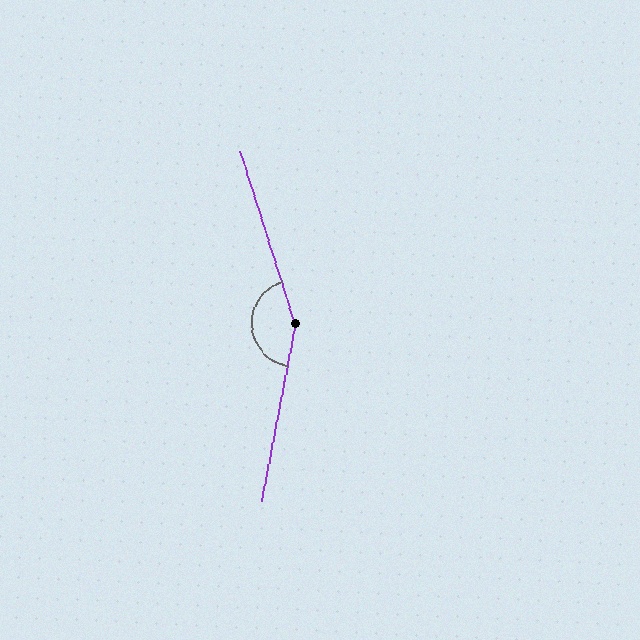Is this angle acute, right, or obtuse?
It is obtuse.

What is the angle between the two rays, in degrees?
Approximately 151 degrees.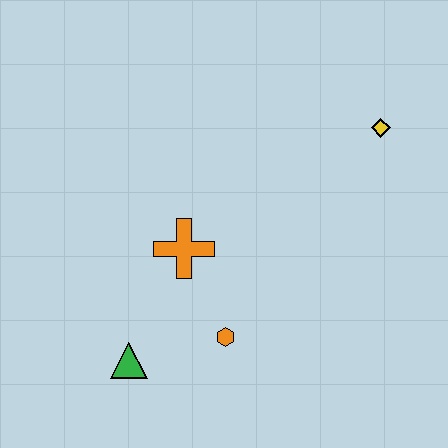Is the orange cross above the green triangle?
Yes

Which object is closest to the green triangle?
The orange hexagon is closest to the green triangle.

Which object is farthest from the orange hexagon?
The yellow diamond is farthest from the orange hexagon.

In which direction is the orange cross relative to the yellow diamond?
The orange cross is to the left of the yellow diamond.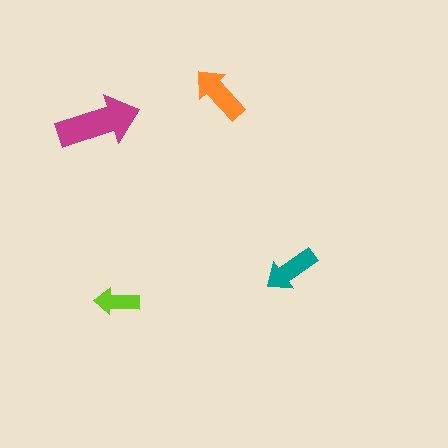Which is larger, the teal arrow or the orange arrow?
The orange one.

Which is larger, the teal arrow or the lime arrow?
The teal one.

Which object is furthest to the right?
The teal arrow is rightmost.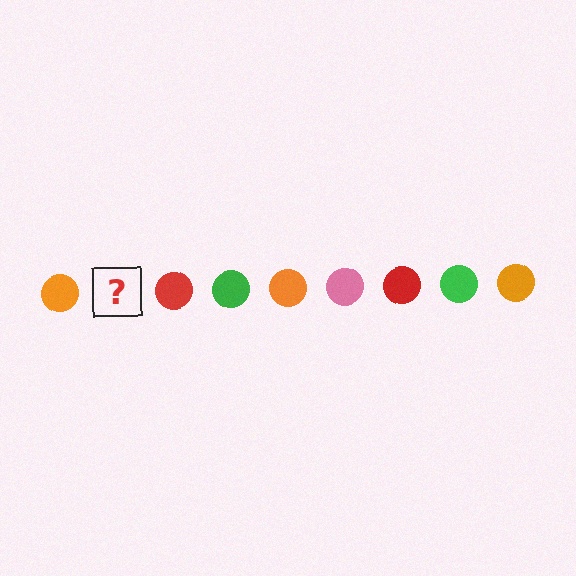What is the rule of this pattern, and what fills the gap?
The rule is that the pattern cycles through orange, pink, red, green circles. The gap should be filled with a pink circle.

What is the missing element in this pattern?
The missing element is a pink circle.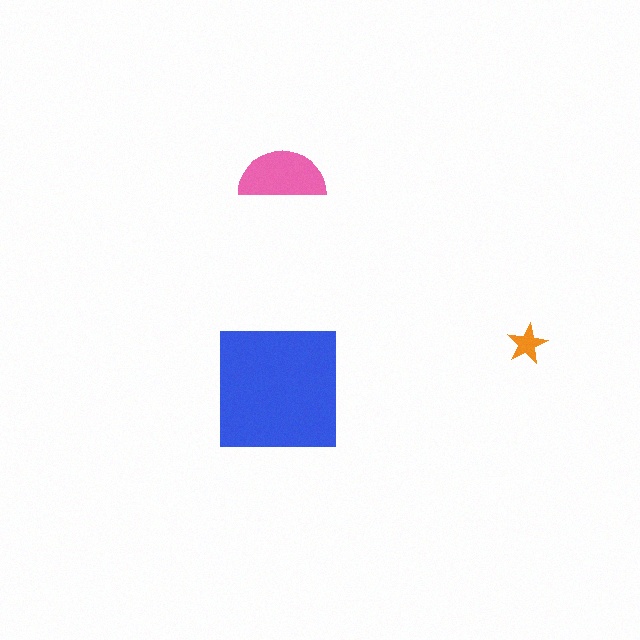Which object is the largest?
The blue square.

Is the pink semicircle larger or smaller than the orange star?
Larger.